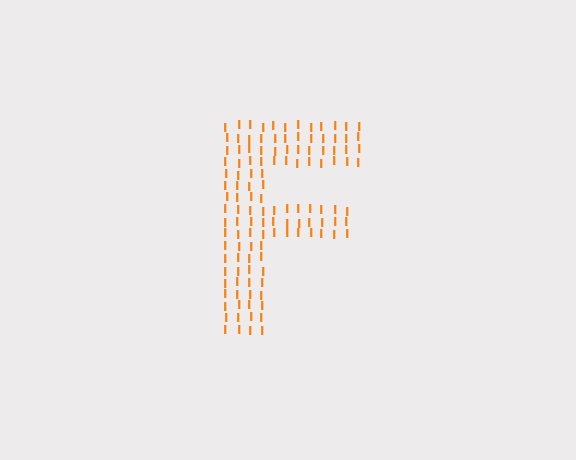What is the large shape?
The large shape is the letter F.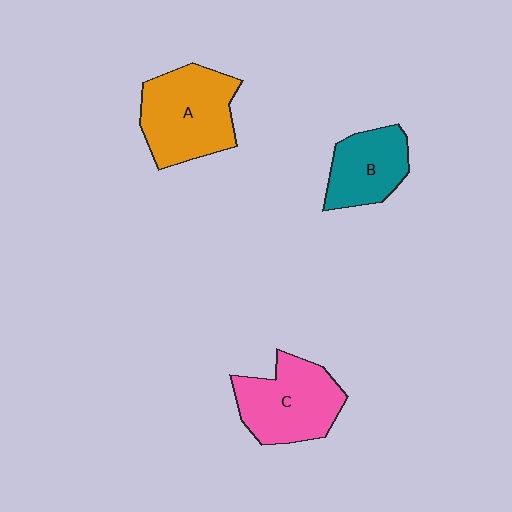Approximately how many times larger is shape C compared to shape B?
Approximately 1.3 times.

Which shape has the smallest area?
Shape B (teal).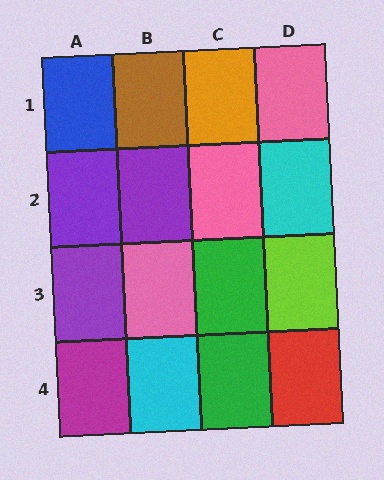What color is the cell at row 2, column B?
Purple.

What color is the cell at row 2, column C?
Pink.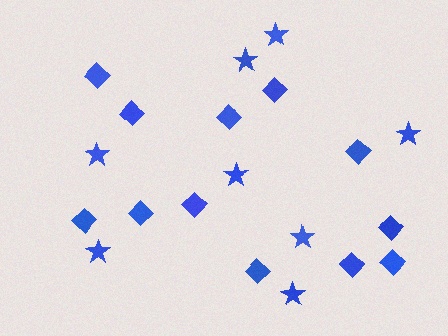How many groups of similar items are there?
There are 2 groups: one group of diamonds (12) and one group of stars (8).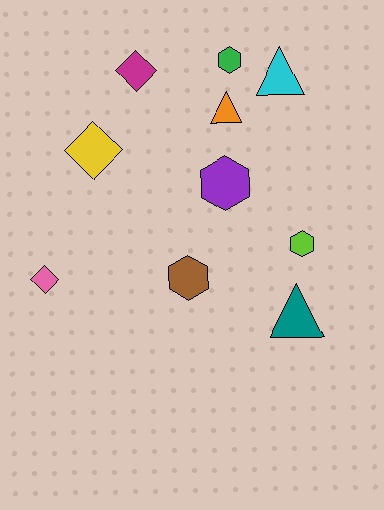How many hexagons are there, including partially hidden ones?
There are 4 hexagons.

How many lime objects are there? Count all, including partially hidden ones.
There is 1 lime object.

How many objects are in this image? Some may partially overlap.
There are 10 objects.